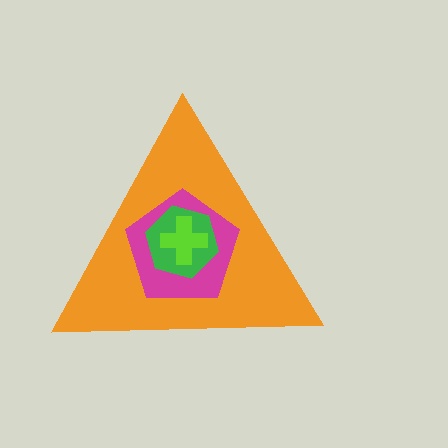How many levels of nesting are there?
4.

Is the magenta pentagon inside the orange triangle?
Yes.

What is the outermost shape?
The orange triangle.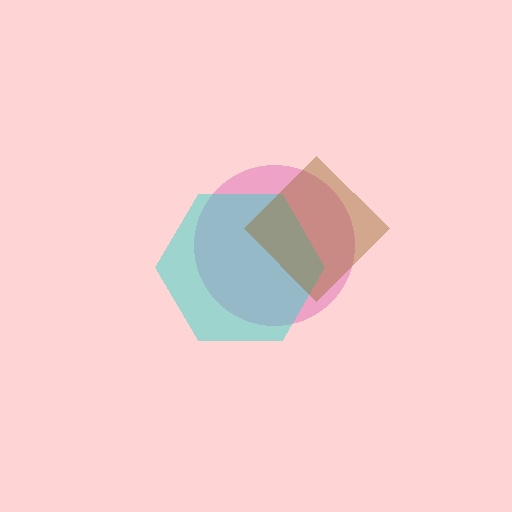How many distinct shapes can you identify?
There are 3 distinct shapes: a pink circle, a cyan hexagon, a brown diamond.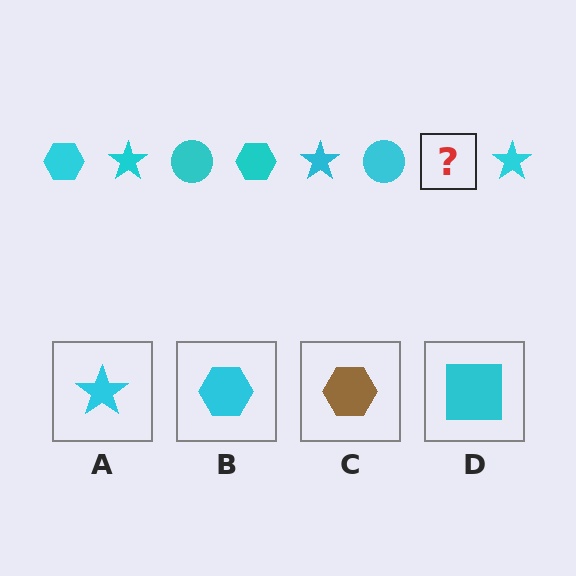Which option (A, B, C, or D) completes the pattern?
B.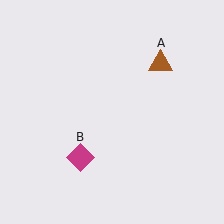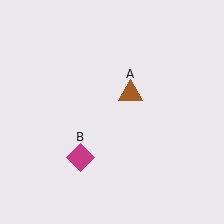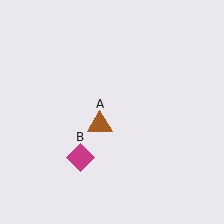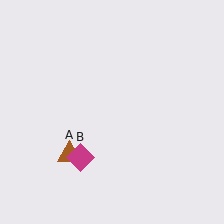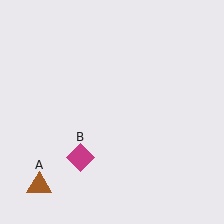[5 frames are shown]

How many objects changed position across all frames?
1 object changed position: brown triangle (object A).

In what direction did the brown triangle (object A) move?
The brown triangle (object A) moved down and to the left.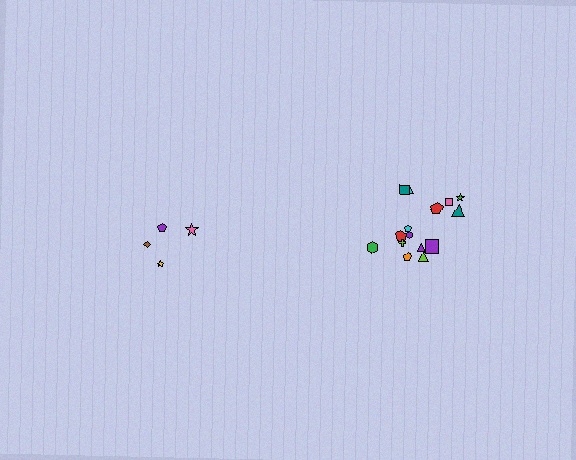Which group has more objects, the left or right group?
The right group.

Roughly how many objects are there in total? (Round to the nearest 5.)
Roughly 20 objects in total.